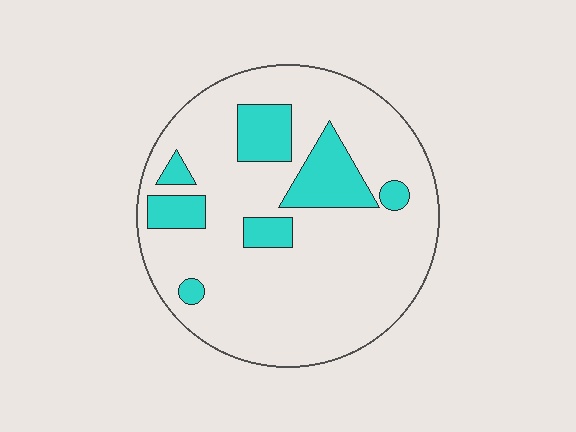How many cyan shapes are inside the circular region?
7.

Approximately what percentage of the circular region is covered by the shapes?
Approximately 20%.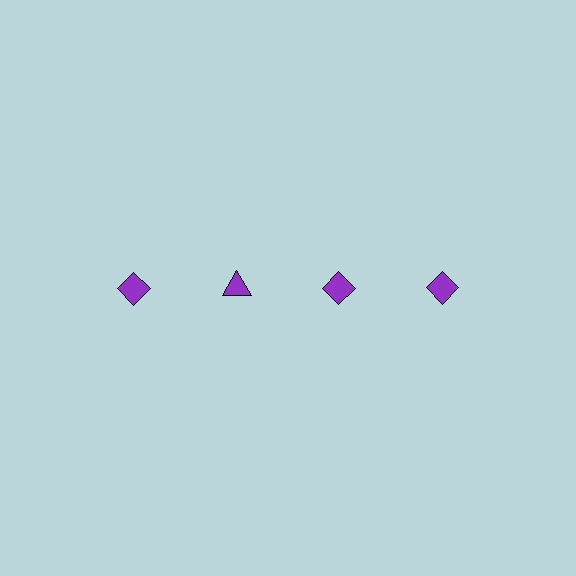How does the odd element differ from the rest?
It has a different shape: triangle instead of diamond.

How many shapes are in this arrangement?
There are 4 shapes arranged in a grid pattern.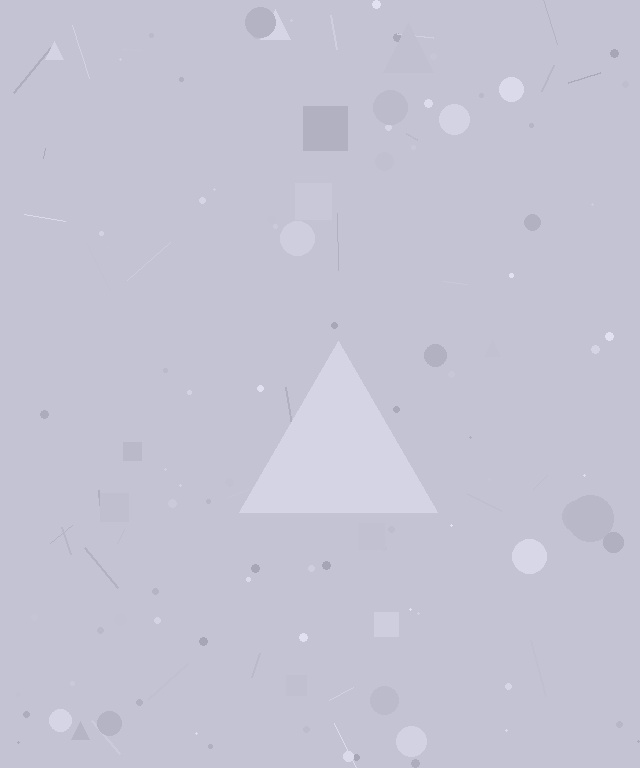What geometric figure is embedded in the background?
A triangle is embedded in the background.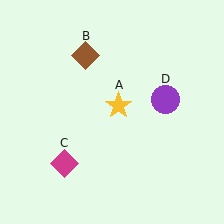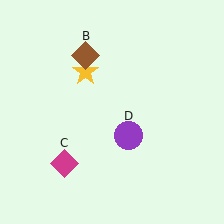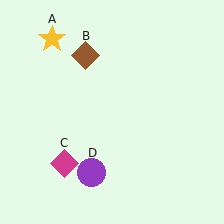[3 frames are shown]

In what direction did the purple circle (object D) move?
The purple circle (object D) moved down and to the left.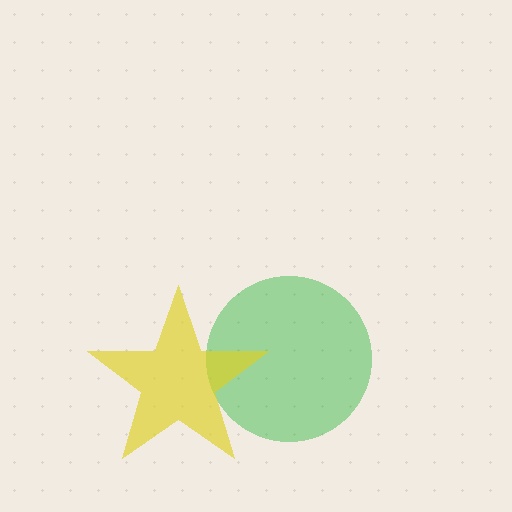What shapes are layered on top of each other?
The layered shapes are: a green circle, a yellow star.